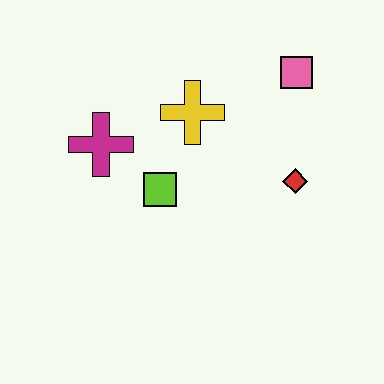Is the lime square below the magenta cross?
Yes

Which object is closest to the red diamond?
The pink square is closest to the red diamond.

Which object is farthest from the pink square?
The magenta cross is farthest from the pink square.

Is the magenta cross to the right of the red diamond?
No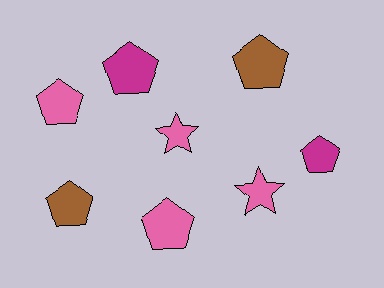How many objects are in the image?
There are 8 objects.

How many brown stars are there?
There are no brown stars.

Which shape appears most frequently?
Pentagon, with 6 objects.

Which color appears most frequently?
Pink, with 4 objects.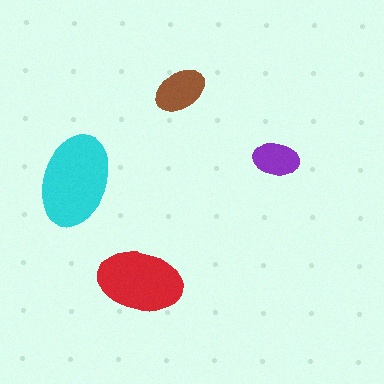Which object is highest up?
The brown ellipse is topmost.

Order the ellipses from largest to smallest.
the cyan one, the red one, the brown one, the purple one.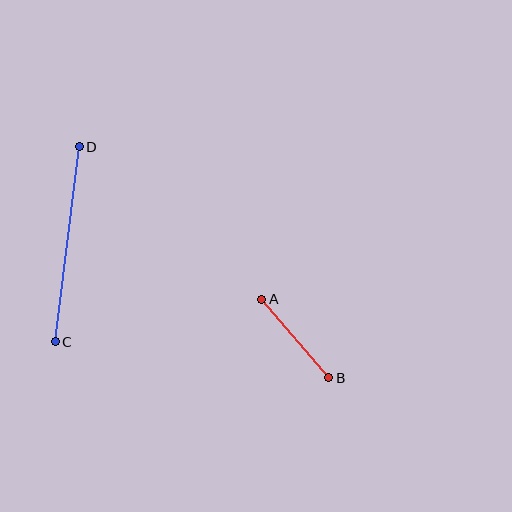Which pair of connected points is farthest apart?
Points C and D are farthest apart.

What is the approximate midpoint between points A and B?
The midpoint is at approximately (295, 338) pixels.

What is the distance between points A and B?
The distance is approximately 103 pixels.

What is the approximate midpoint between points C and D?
The midpoint is at approximately (67, 244) pixels.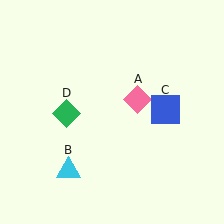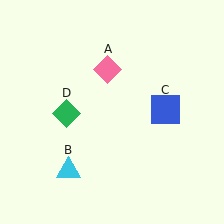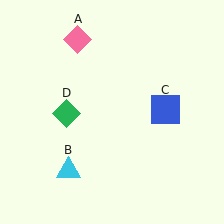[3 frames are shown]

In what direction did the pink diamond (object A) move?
The pink diamond (object A) moved up and to the left.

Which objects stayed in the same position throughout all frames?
Cyan triangle (object B) and blue square (object C) and green diamond (object D) remained stationary.